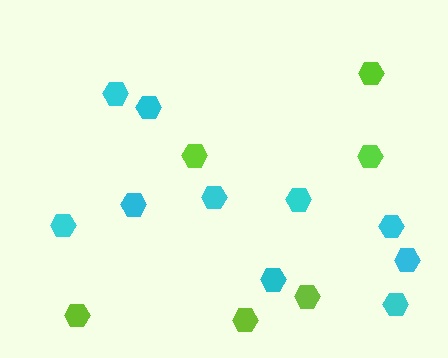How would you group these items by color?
There are 2 groups: one group of lime hexagons (6) and one group of cyan hexagons (10).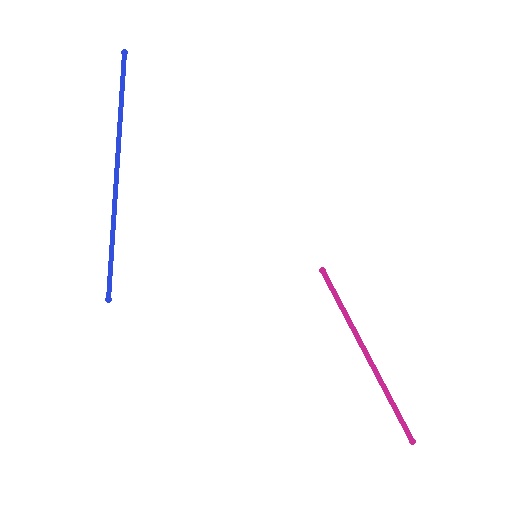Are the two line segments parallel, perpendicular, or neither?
Neither parallel nor perpendicular — they differ by about 31°.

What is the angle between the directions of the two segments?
Approximately 31 degrees.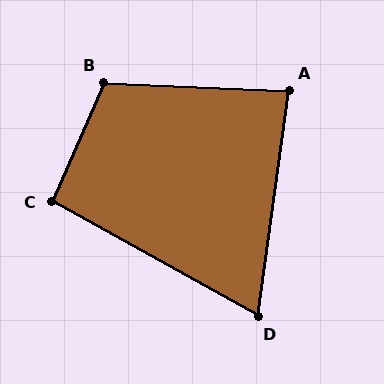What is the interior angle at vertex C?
Approximately 96 degrees (obtuse).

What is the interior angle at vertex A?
Approximately 84 degrees (acute).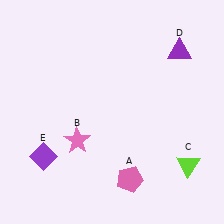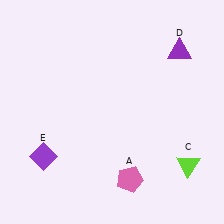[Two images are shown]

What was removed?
The pink star (B) was removed in Image 2.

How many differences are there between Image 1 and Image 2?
There is 1 difference between the two images.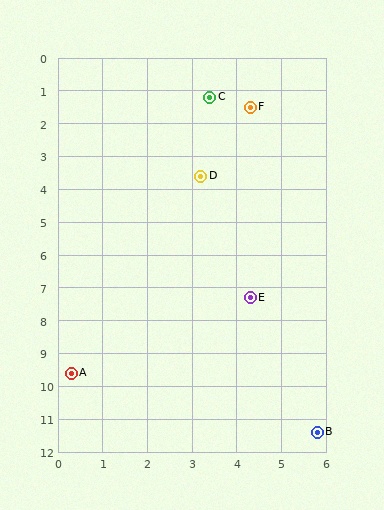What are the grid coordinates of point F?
Point F is at approximately (4.3, 1.5).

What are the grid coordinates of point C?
Point C is at approximately (3.4, 1.2).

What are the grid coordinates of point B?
Point B is at approximately (5.8, 11.4).